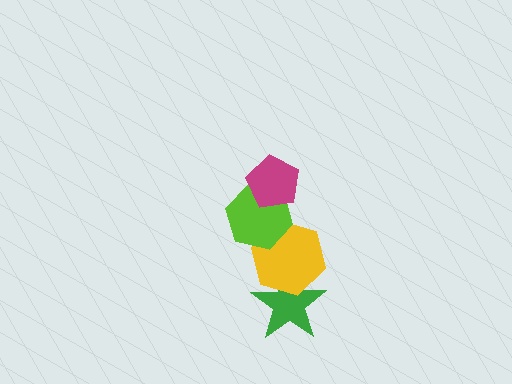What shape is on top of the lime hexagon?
The magenta pentagon is on top of the lime hexagon.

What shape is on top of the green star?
The yellow hexagon is on top of the green star.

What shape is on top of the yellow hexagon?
The lime hexagon is on top of the yellow hexagon.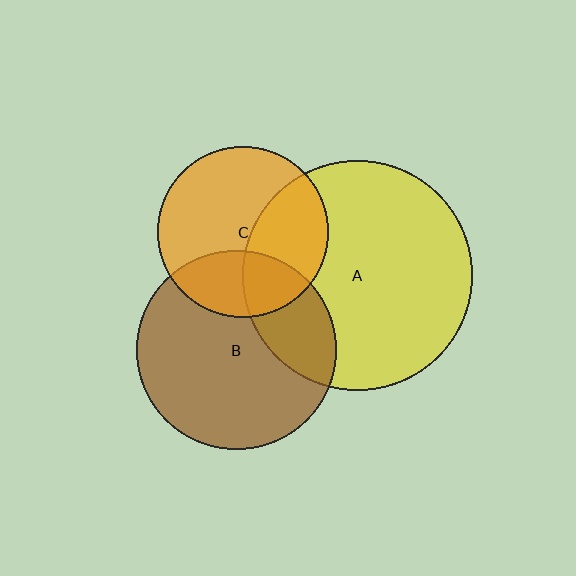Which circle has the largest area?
Circle A (yellow).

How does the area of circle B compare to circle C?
Approximately 1.4 times.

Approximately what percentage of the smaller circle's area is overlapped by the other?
Approximately 25%.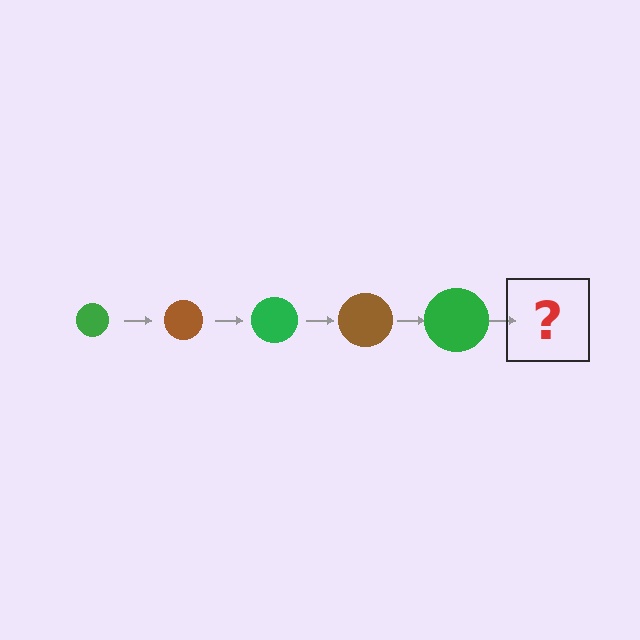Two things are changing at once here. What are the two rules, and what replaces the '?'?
The two rules are that the circle grows larger each step and the color cycles through green and brown. The '?' should be a brown circle, larger than the previous one.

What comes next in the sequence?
The next element should be a brown circle, larger than the previous one.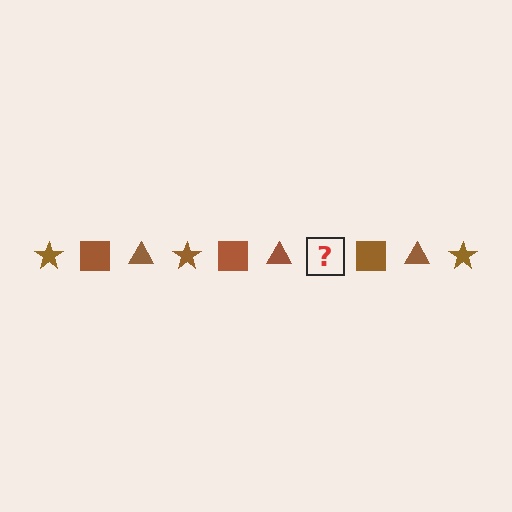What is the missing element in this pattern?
The missing element is a brown star.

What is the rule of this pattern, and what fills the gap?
The rule is that the pattern cycles through star, square, triangle shapes in brown. The gap should be filled with a brown star.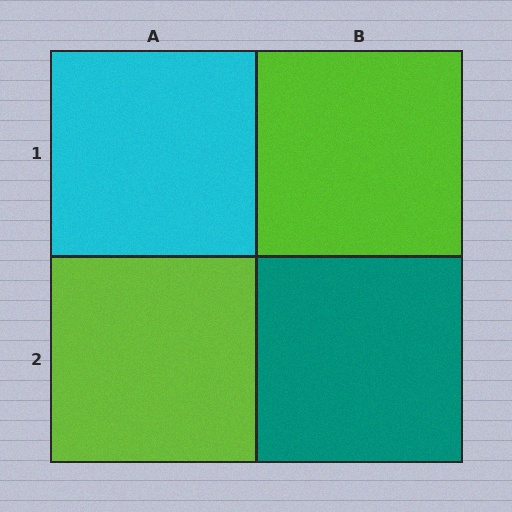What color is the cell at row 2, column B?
Teal.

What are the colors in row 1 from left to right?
Cyan, lime.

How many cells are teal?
1 cell is teal.